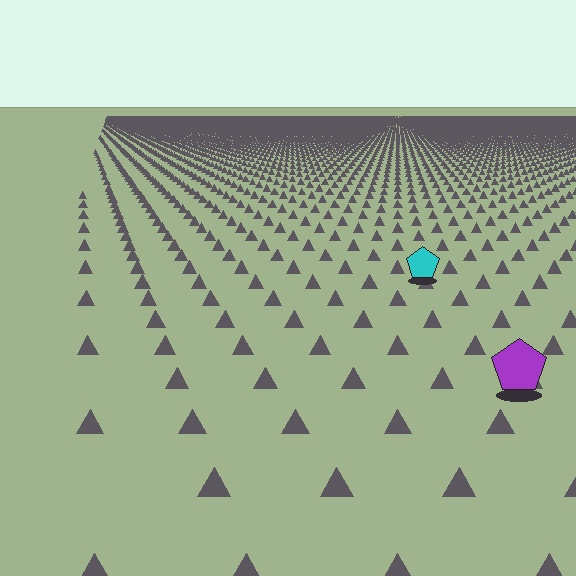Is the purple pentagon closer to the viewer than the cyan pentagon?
Yes. The purple pentagon is closer — you can tell from the texture gradient: the ground texture is coarser near it.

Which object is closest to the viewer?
The purple pentagon is closest. The texture marks near it are larger and more spread out.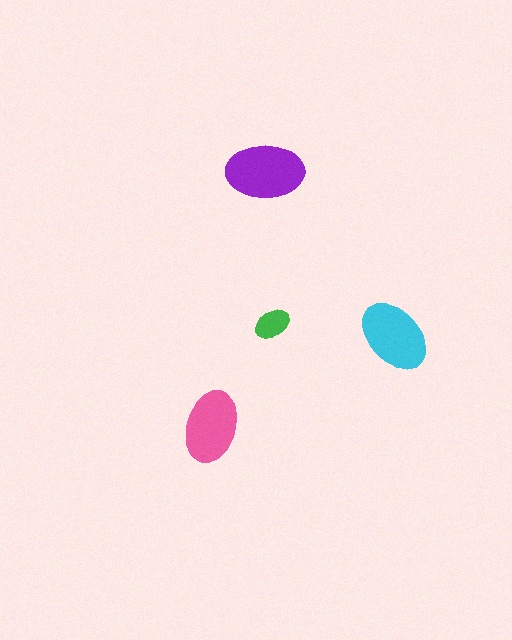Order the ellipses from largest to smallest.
the purple one, the cyan one, the pink one, the green one.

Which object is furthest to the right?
The cyan ellipse is rightmost.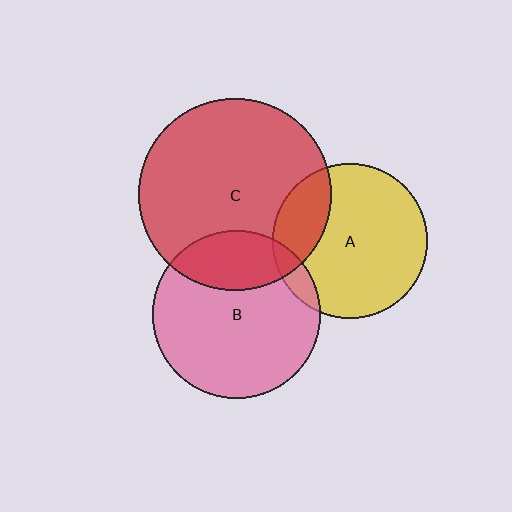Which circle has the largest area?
Circle C (red).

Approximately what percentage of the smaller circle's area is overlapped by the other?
Approximately 10%.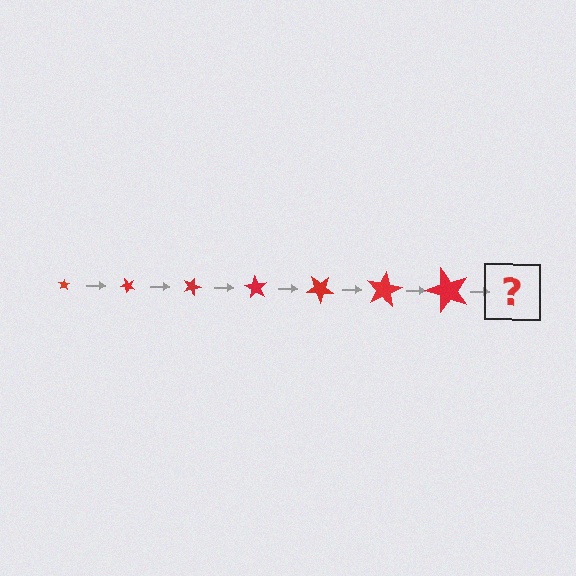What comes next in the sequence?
The next element should be a star, larger than the previous one and rotated 315 degrees from the start.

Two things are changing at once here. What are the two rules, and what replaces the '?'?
The two rules are that the star grows larger each step and it rotates 45 degrees each step. The '?' should be a star, larger than the previous one and rotated 315 degrees from the start.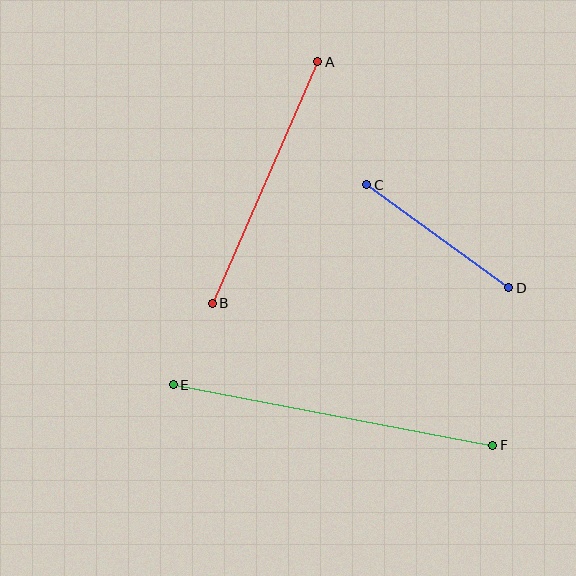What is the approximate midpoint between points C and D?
The midpoint is at approximately (438, 236) pixels.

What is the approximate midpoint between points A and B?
The midpoint is at approximately (265, 183) pixels.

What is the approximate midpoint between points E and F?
The midpoint is at approximately (333, 415) pixels.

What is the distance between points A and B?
The distance is approximately 264 pixels.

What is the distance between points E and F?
The distance is approximately 325 pixels.